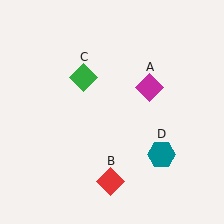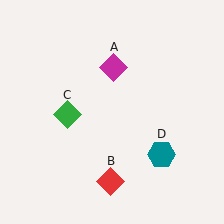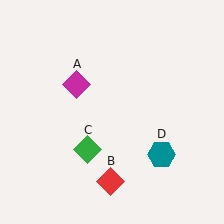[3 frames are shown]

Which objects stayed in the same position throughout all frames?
Red diamond (object B) and teal hexagon (object D) remained stationary.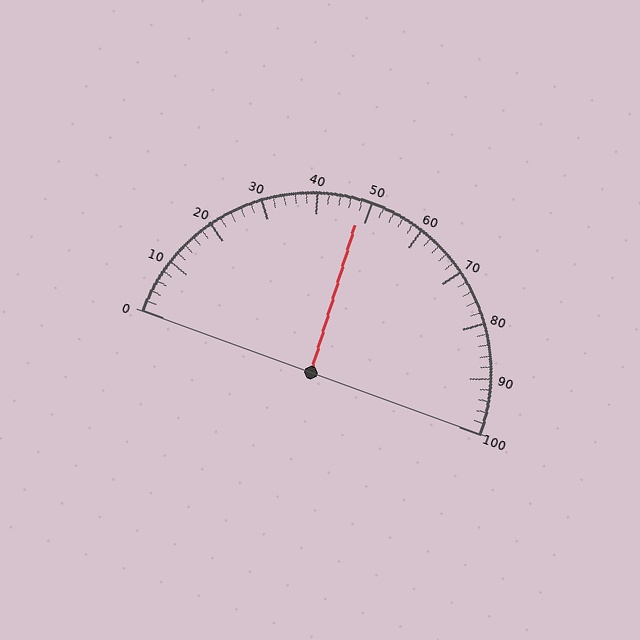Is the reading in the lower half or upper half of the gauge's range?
The reading is in the lower half of the range (0 to 100).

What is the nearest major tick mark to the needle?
The nearest major tick mark is 50.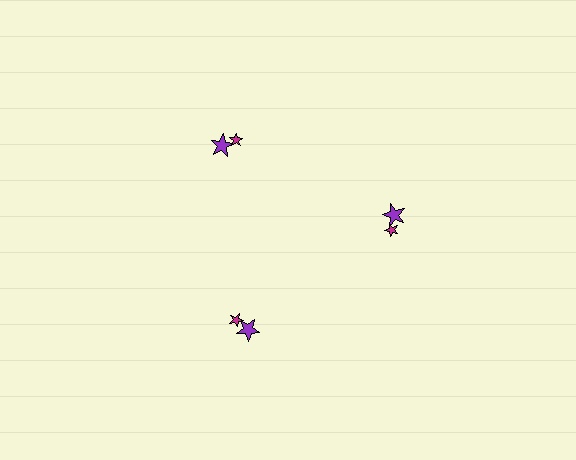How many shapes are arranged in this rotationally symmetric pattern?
There are 6 shapes, arranged in 3 groups of 2.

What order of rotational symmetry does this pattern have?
This pattern has 3-fold rotational symmetry.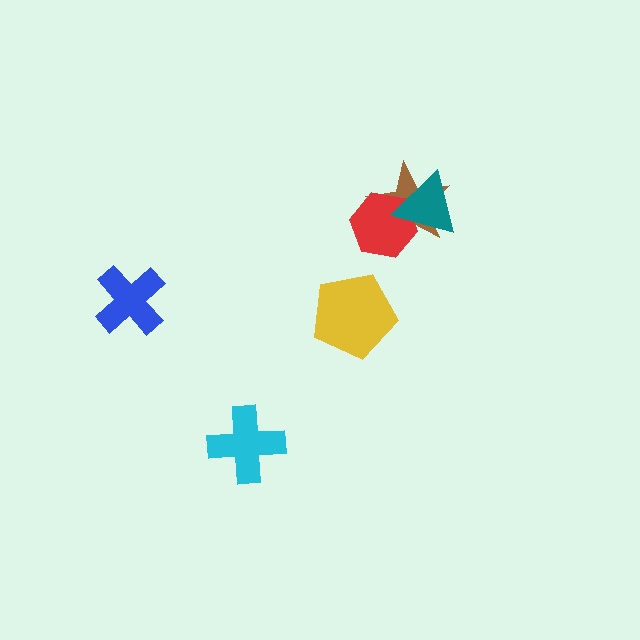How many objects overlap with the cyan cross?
0 objects overlap with the cyan cross.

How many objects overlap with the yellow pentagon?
0 objects overlap with the yellow pentagon.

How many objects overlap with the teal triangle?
2 objects overlap with the teal triangle.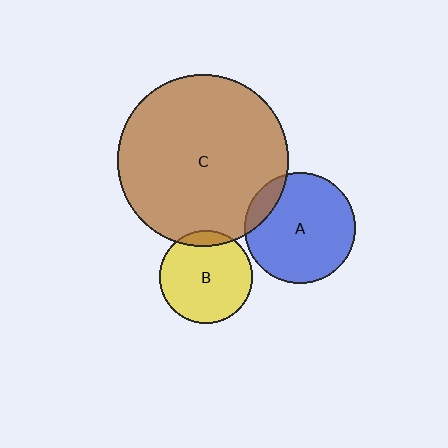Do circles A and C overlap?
Yes.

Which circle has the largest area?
Circle C (brown).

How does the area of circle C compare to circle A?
Approximately 2.4 times.